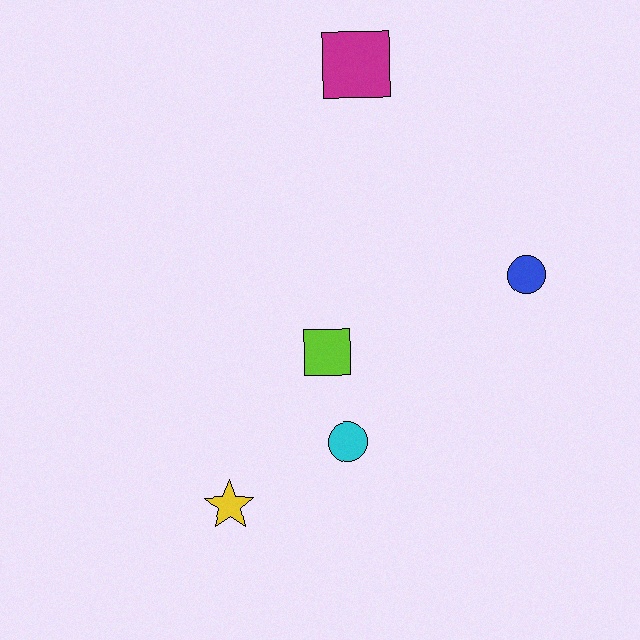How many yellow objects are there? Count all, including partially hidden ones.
There is 1 yellow object.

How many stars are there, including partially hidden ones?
There is 1 star.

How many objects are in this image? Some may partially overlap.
There are 5 objects.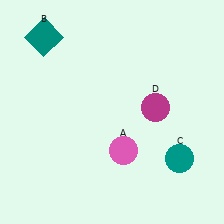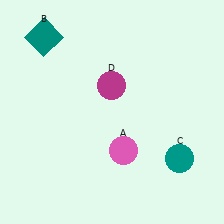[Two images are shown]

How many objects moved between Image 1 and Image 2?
1 object moved between the two images.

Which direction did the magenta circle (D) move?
The magenta circle (D) moved left.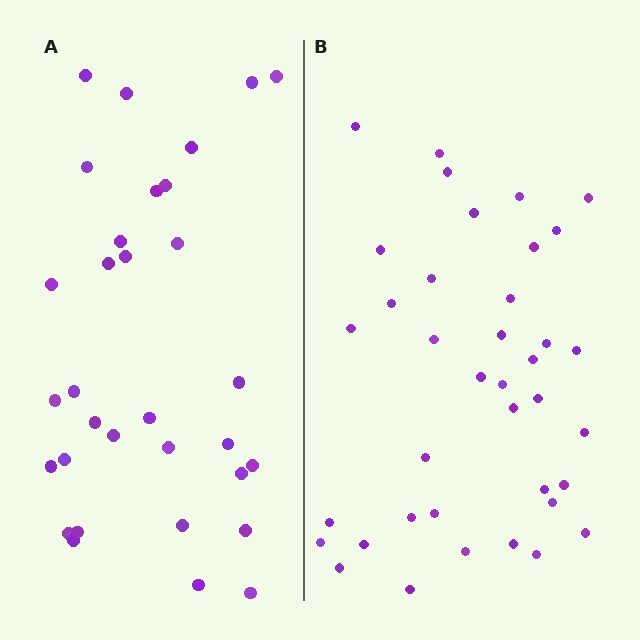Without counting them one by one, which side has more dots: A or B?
Region B (the right region) has more dots.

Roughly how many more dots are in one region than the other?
Region B has about 6 more dots than region A.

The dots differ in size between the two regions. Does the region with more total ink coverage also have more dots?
No. Region A has more total ink coverage because its dots are larger, but region B actually contains more individual dots. Total area can be misleading — the number of items is what matters here.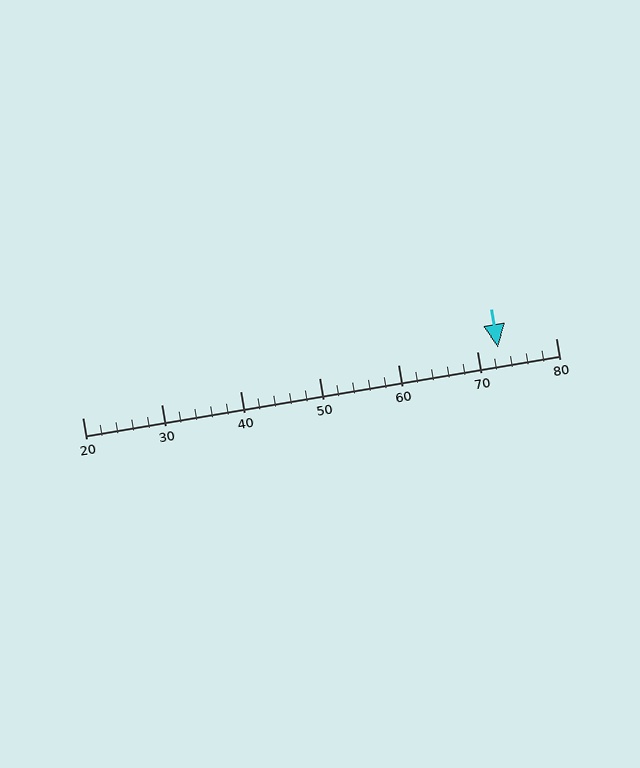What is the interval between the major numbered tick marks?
The major tick marks are spaced 10 units apart.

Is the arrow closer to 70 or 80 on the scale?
The arrow is closer to 70.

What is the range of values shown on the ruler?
The ruler shows values from 20 to 80.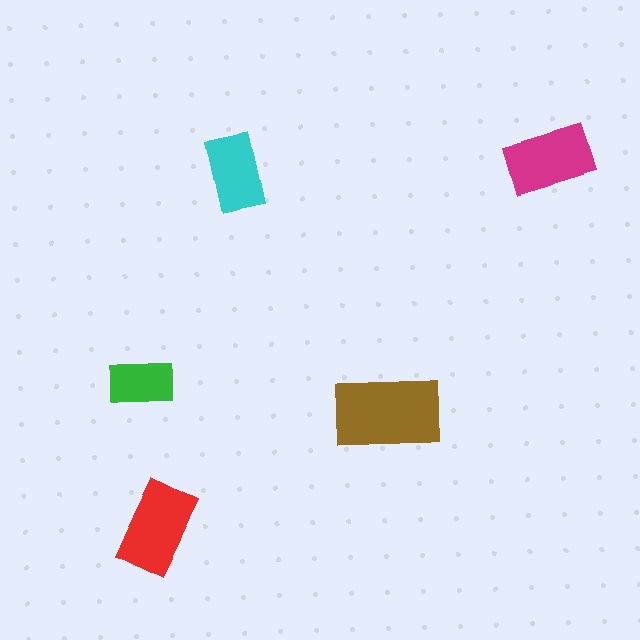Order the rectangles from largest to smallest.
the brown one, the red one, the magenta one, the cyan one, the green one.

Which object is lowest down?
The red rectangle is bottommost.